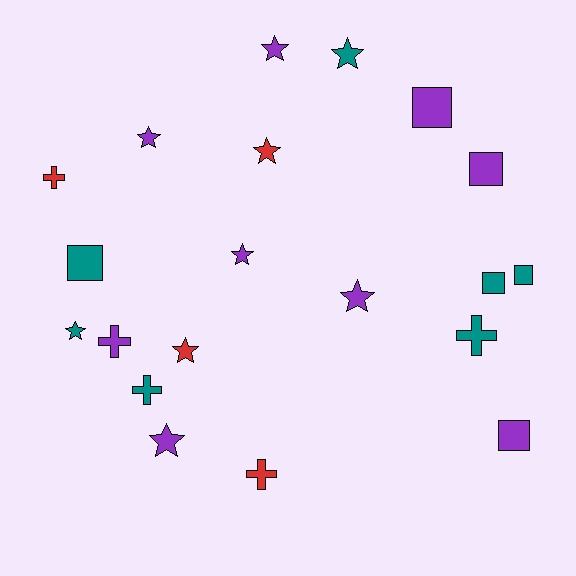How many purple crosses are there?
There is 1 purple cross.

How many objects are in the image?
There are 20 objects.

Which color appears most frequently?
Purple, with 9 objects.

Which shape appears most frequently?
Star, with 9 objects.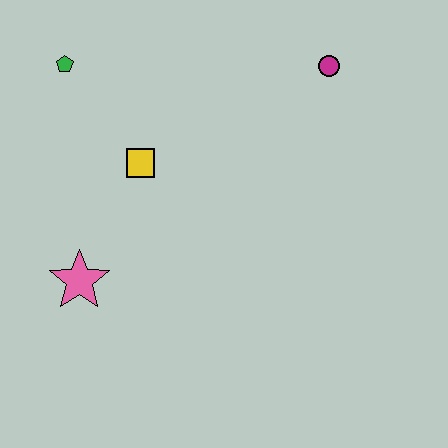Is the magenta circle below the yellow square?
No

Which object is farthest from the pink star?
The magenta circle is farthest from the pink star.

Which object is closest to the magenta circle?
The yellow square is closest to the magenta circle.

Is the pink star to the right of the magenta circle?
No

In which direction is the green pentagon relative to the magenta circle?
The green pentagon is to the left of the magenta circle.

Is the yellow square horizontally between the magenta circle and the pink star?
Yes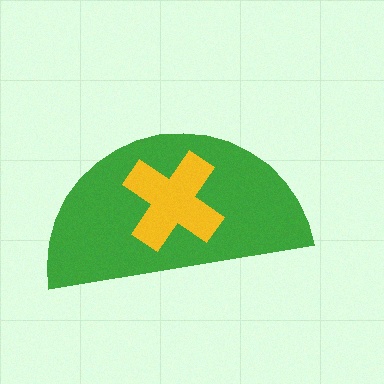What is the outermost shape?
The green semicircle.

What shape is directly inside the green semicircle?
The yellow cross.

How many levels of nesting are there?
2.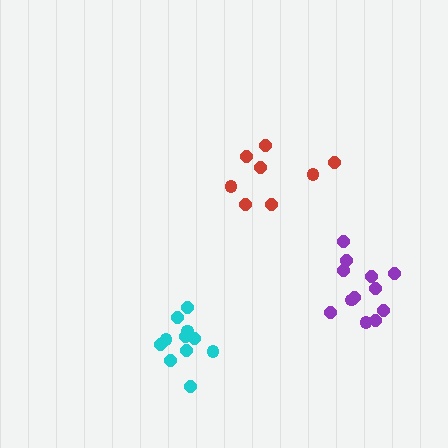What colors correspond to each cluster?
The clusters are colored: cyan, purple, red.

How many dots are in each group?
Group 1: 11 dots, Group 2: 12 dots, Group 3: 8 dots (31 total).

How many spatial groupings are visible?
There are 3 spatial groupings.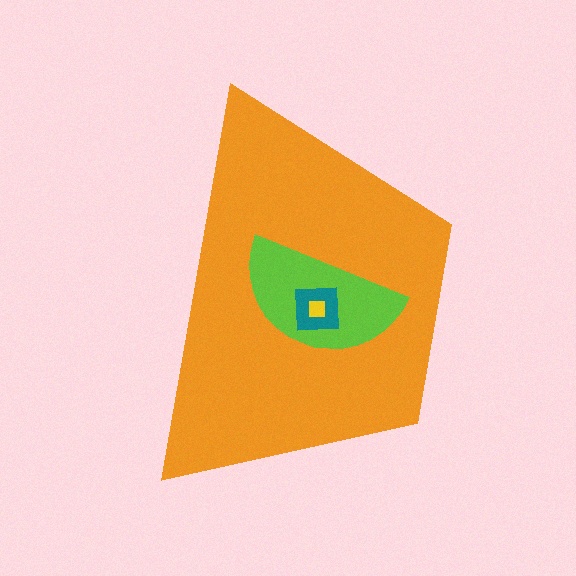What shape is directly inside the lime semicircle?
The teal square.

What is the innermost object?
The yellow square.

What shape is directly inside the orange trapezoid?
The lime semicircle.